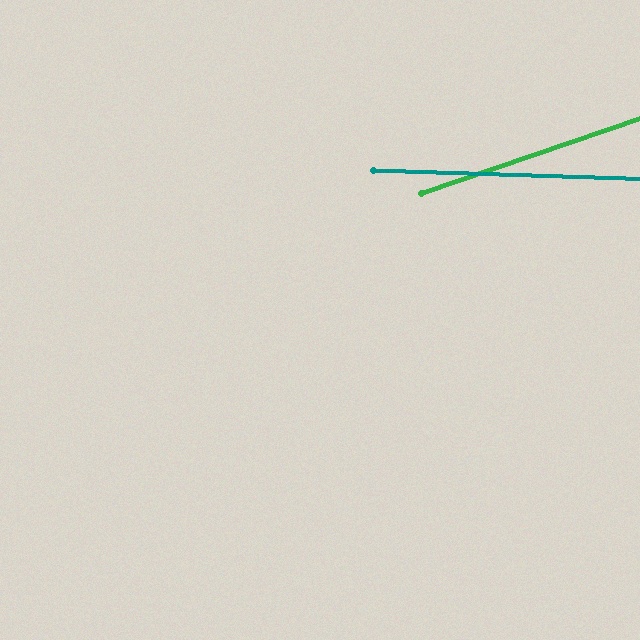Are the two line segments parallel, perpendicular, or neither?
Neither parallel nor perpendicular — they differ by about 20°.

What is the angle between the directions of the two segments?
Approximately 20 degrees.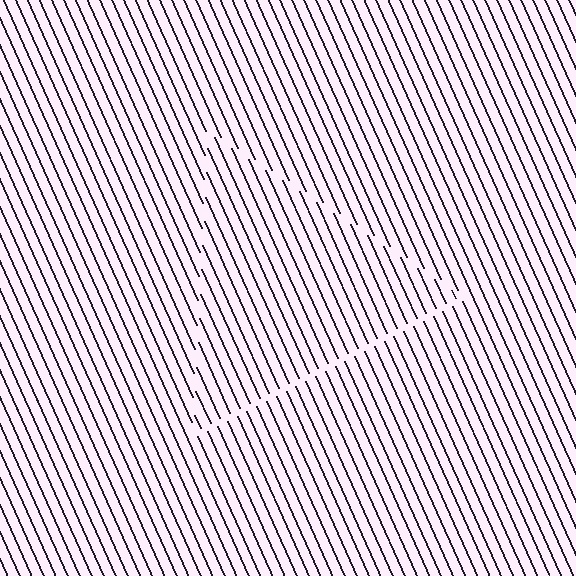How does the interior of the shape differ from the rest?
The interior of the shape contains the same grating, shifted by half a period — the contour is defined by the phase discontinuity where line-ends from the inner and outer gratings abut.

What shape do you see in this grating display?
An illusory triangle. The interior of the shape contains the same grating, shifted by half a period — the contour is defined by the phase discontinuity where line-ends from the inner and outer gratings abut.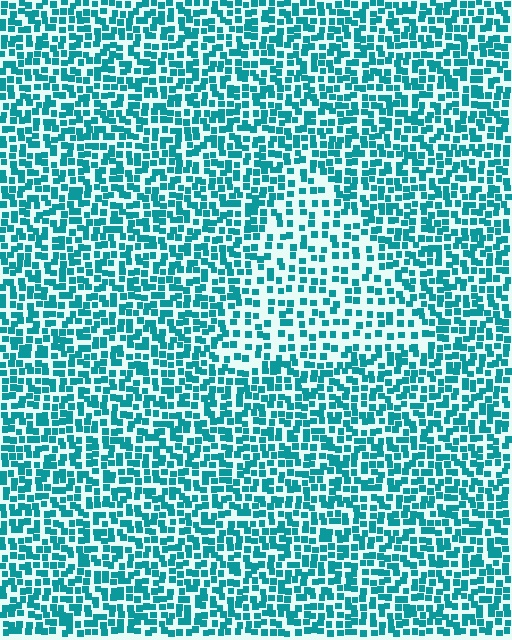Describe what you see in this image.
The image contains small teal elements arranged at two different densities. A triangle-shaped region is visible where the elements are less densely packed than the surrounding area.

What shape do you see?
I see a triangle.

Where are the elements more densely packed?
The elements are more densely packed outside the triangle boundary.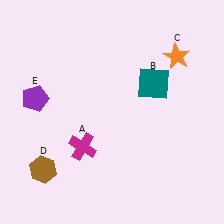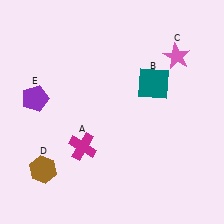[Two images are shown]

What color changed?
The star (C) changed from orange in Image 1 to pink in Image 2.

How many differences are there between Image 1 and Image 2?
There is 1 difference between the two images.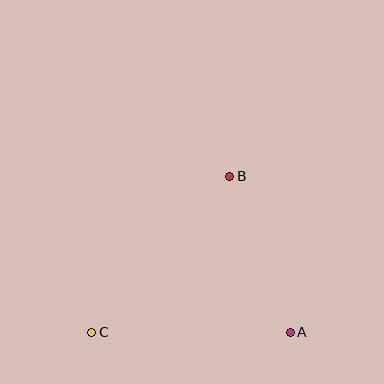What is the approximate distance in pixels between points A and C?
The distance between A and C is approximately 198 pixels.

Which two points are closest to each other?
Points A and B are closest to each other.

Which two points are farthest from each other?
Points B and C are farthest from each other.